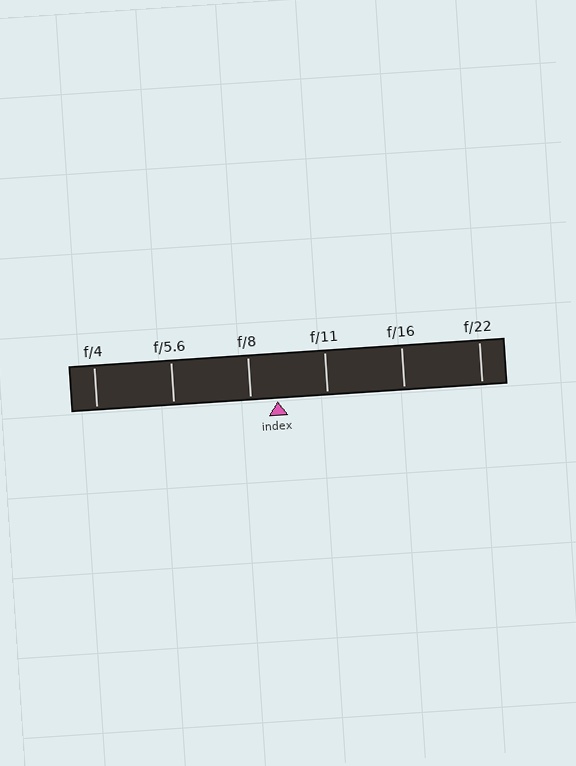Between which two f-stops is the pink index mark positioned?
The index mark is between f/8 and f/11.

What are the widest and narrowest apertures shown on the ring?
The widest aperture shown is f/4 and the narrowest is f/22.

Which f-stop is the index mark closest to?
The index mark is closest to f/8.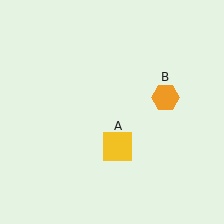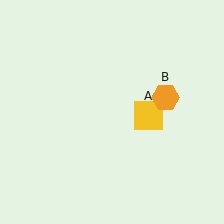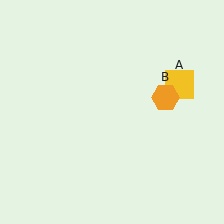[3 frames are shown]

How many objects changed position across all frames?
1 object changed position: yellow square (object A).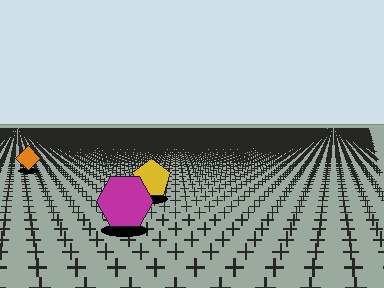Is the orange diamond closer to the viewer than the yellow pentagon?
No. The yellow pentagon is closer — you can tell from the texture gradient: the ground texture is coarser near it.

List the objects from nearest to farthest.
From nearest to farthest: the magenta hexagon, the yellow pentagon, the orange diamond.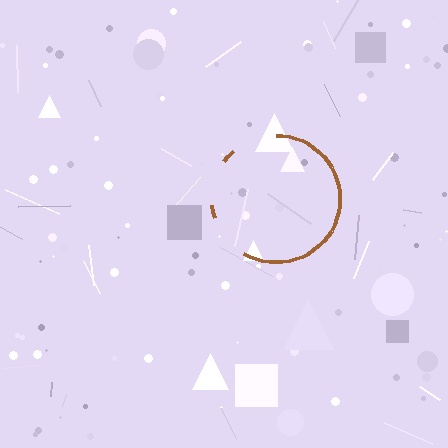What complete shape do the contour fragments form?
The contour fragments form a circle.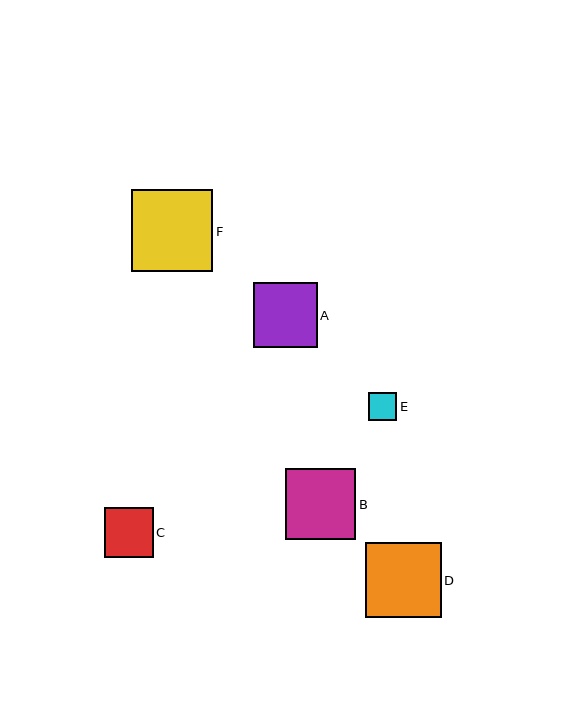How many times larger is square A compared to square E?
Square A is approximately 2.3 times the size of square E.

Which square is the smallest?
Square E is the smallest with a size of approximately 28 pixels.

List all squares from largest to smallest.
From largest to smallest: F, D, B, A, C, E.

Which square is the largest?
Square F is the largest with a size of approximately 81 pixels.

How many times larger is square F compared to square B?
Square F is approximately 1.1 times the size of square B.